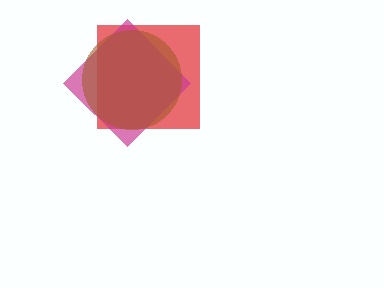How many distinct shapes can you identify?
There are 3 distinct shapes: a red square, a magenta diamond, a brown circle.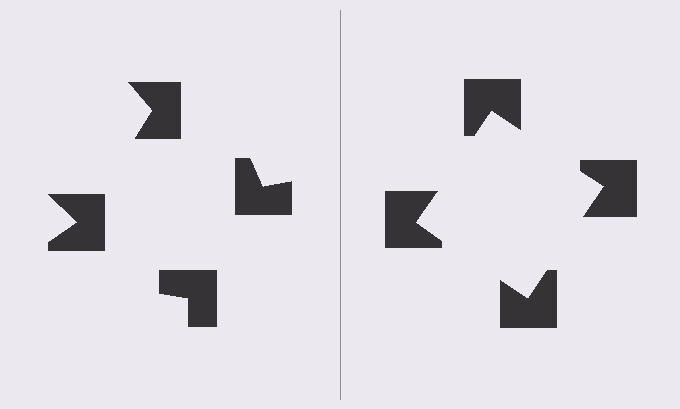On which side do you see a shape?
An illusory square appears on the right side. On the left side the wedge cuts are rotated, so no coherent shape forms.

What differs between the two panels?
The notched squares are positioned identically on both sides; only the wedge orientations differ. On the right they align to a square; on the left they are misaligned.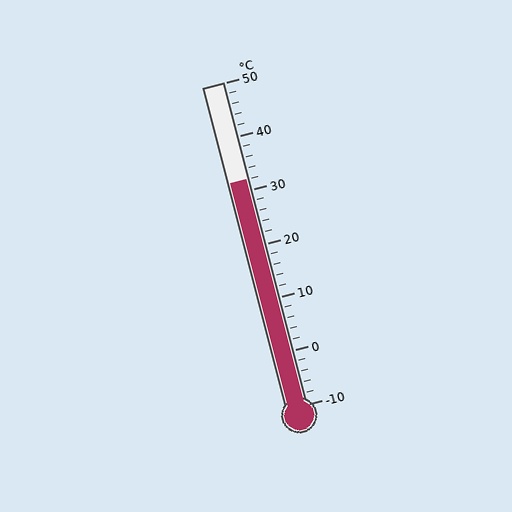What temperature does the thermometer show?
The thermometer shows approximately 32°C.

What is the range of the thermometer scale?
The thermometer scale ranges from -10°C to 50°C.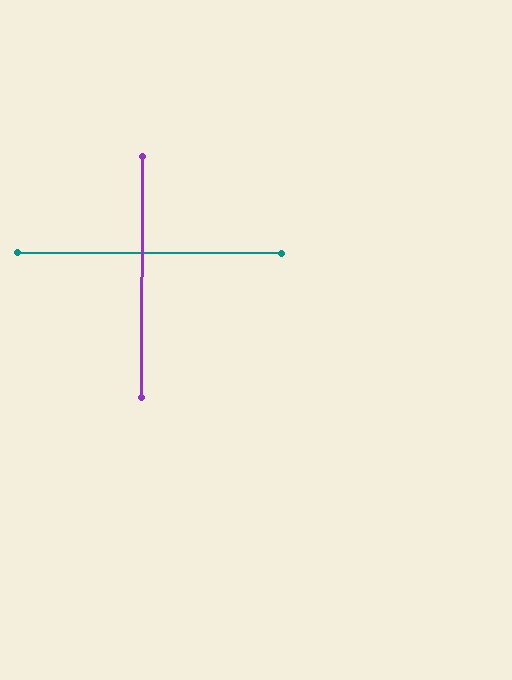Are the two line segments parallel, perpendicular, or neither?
Perpendicular — they meet at approximately 90°.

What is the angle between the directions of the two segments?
Approximately 90 degrees.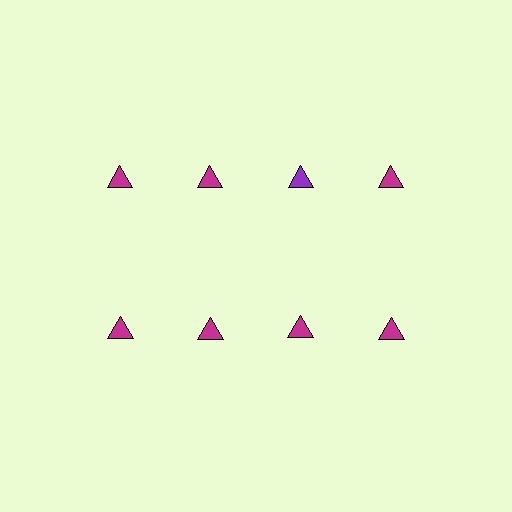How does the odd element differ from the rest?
It has a different color: purple instead of magenta.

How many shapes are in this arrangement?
There are 8 shapes arranged in a grid pattern.